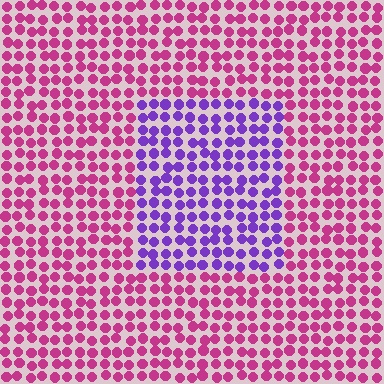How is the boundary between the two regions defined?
The boundary is defined purely by a slight shift in hue (about 55 degrees). Spacing, size, and orientation are identical on both sides.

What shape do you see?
I see a rectangle.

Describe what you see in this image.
The image is filled with small magenta elements in a uniform arrangement. A rectangle-shaped region is visible where the elements are tinted to a slightly different hue, forming a subtle color boundary.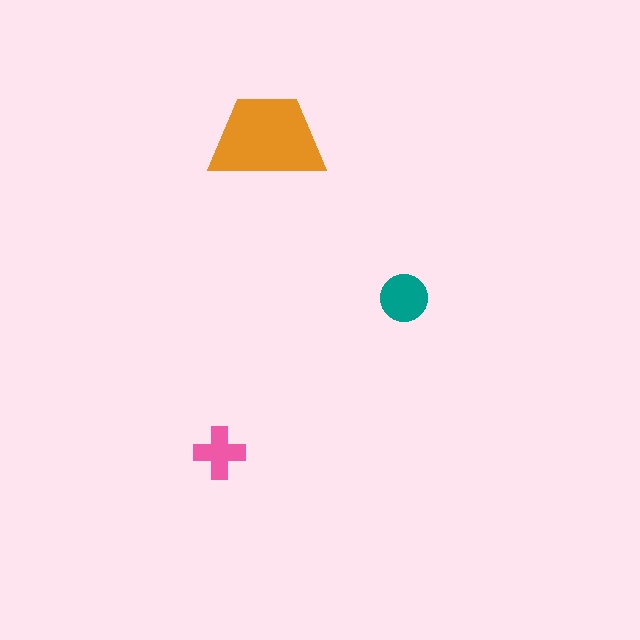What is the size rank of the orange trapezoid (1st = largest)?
1st.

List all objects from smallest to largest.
The pink cross, the teal circle, the orange trapezoid.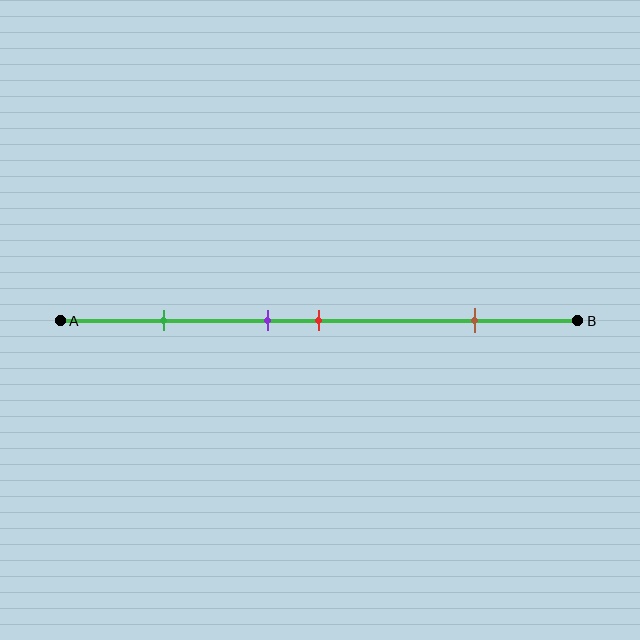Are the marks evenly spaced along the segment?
No, the marks are not evenly spaced.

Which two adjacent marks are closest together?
The purple and red marks are the closest adjacent pair.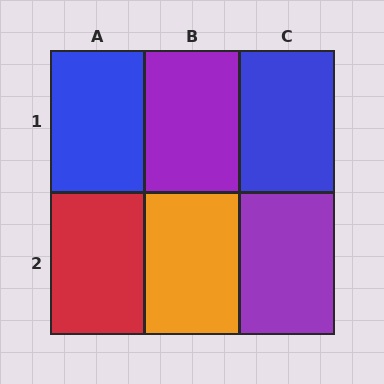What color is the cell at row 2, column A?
Red.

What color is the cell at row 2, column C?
Purple.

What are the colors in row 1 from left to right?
Blue, purple, blue.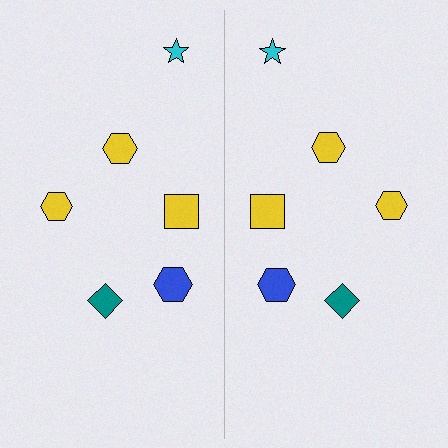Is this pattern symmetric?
Yes, this pattern has bilateral (reflection) symmetry.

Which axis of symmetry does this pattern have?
The pattern has a vertical axis of symmetry running through the center of the image.